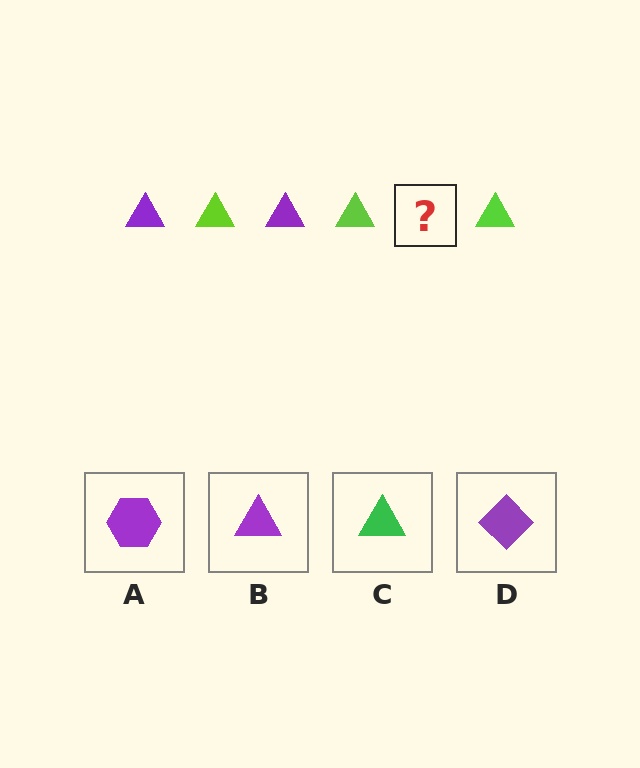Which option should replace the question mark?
Option B.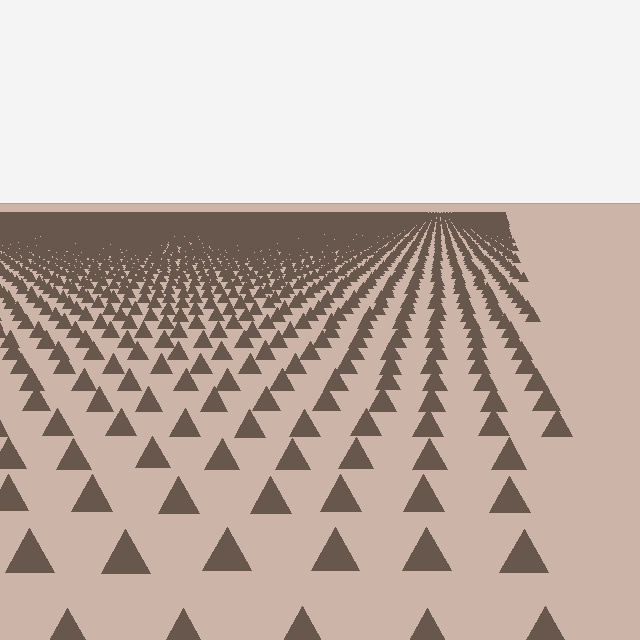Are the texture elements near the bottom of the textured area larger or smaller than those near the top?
Larger. Near the bottom, elements are closer to the viewer and appear at a bigger on-screen size.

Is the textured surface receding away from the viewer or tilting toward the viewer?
The surface is receding away from the viewer. Texture elements get smaller and denser toward the top.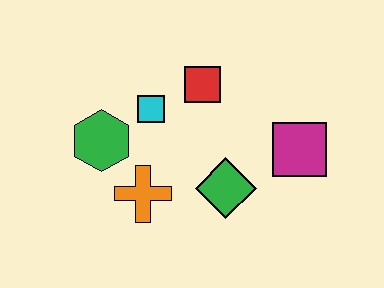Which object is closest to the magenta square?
The green diamond is closest to the magenta square.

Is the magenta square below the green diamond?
No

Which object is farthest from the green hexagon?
The magenta square is farthest from the green hexagon.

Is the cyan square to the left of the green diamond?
Yes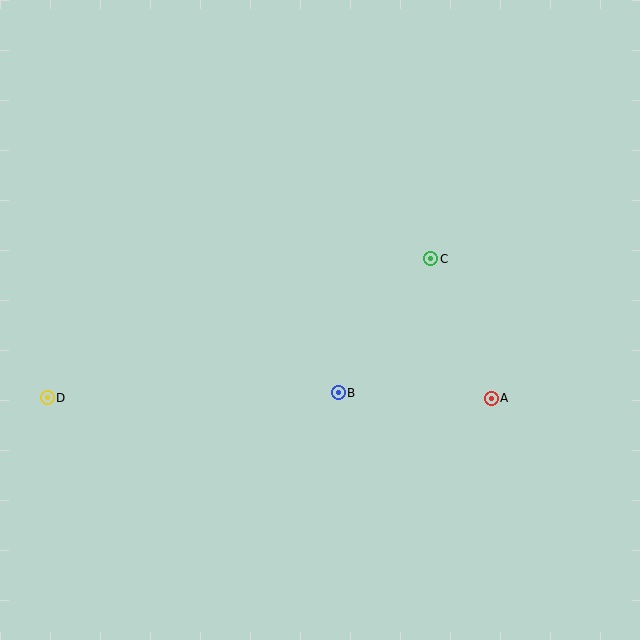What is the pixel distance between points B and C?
The distance between B and C is 163 pixels.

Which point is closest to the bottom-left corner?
Point D is closest to the bottom-left corner.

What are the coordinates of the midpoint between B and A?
The midpoint between B and A is at (415, 395).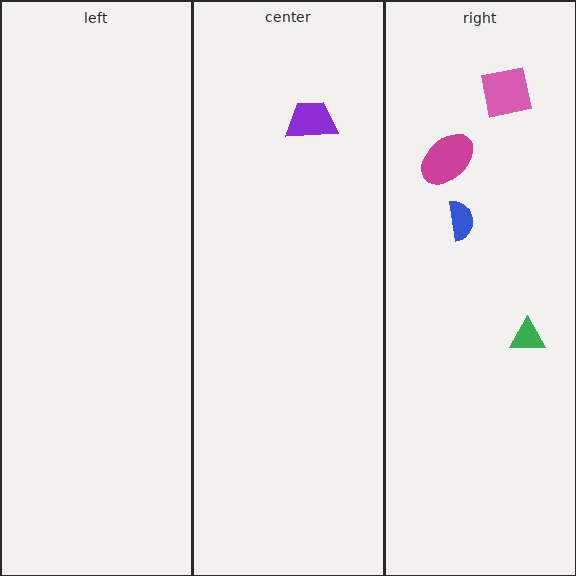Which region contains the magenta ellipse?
The right region.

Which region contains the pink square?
The right region.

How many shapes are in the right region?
4.